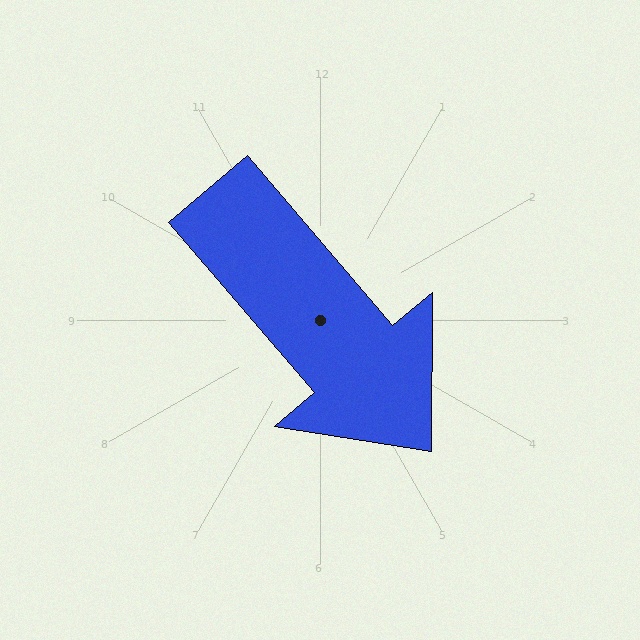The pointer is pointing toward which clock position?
Roughly 5 o'clock.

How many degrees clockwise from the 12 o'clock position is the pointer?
Approximately 139 degrees.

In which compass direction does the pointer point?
Southeast.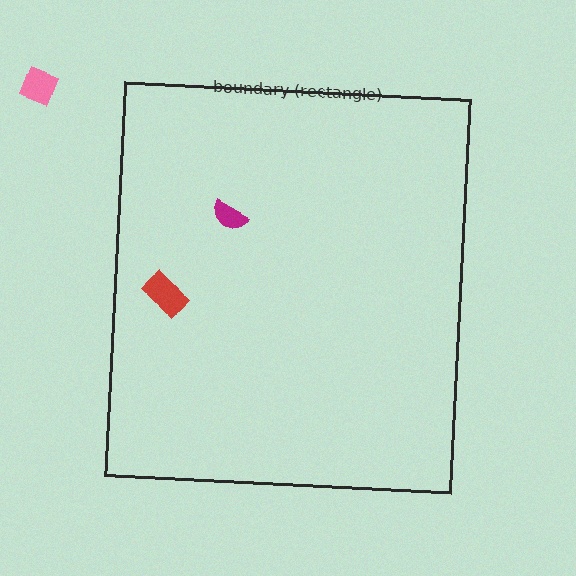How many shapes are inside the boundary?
2 inside, 1 outside.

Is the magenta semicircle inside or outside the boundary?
Inside.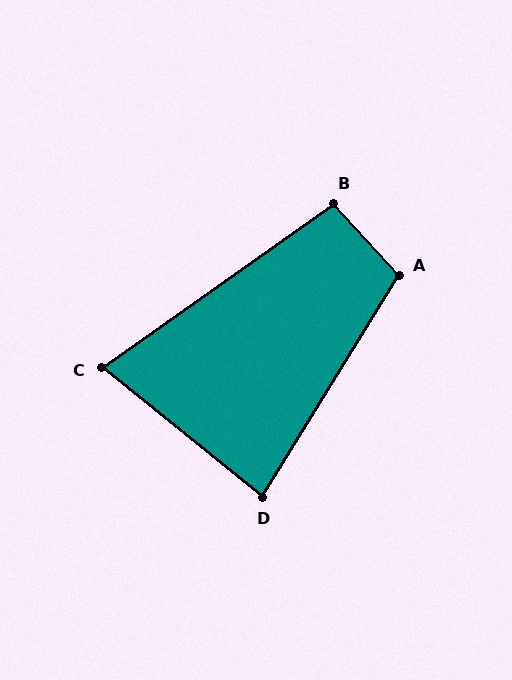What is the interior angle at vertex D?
Approximately 83 degrees (acute).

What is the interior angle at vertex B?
Approximately 97 degrees (obtuse).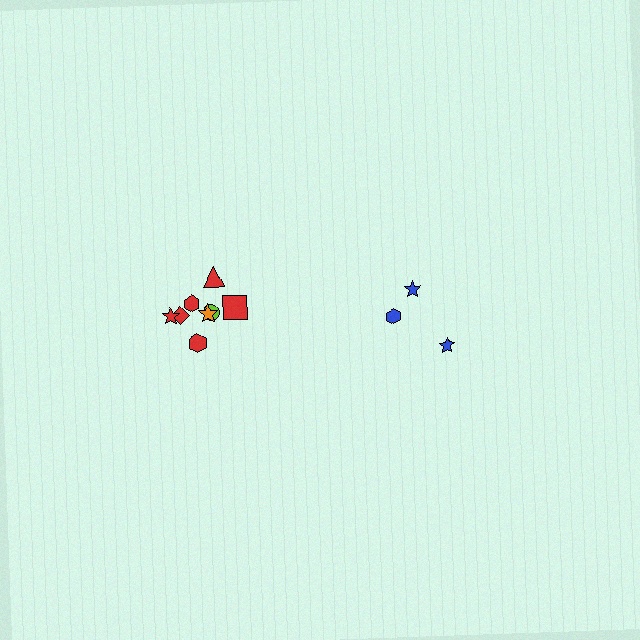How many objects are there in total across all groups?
There are 11 objects.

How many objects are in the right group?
There are 3 objects.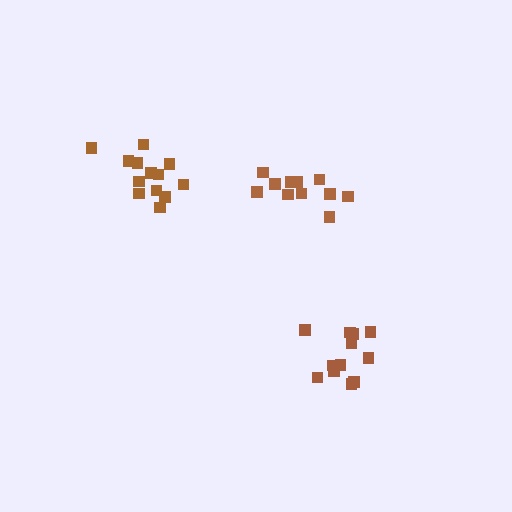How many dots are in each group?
Group 1: 12 dots, Group 2: 11 dots, Group 3: 13 dots (36 total).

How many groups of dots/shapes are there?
There are 3 groups.